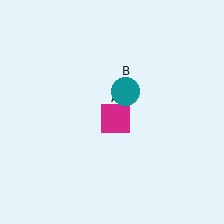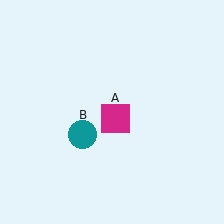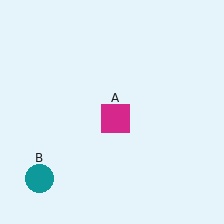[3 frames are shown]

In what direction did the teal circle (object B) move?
The teal circle (object B) moved down and to the left.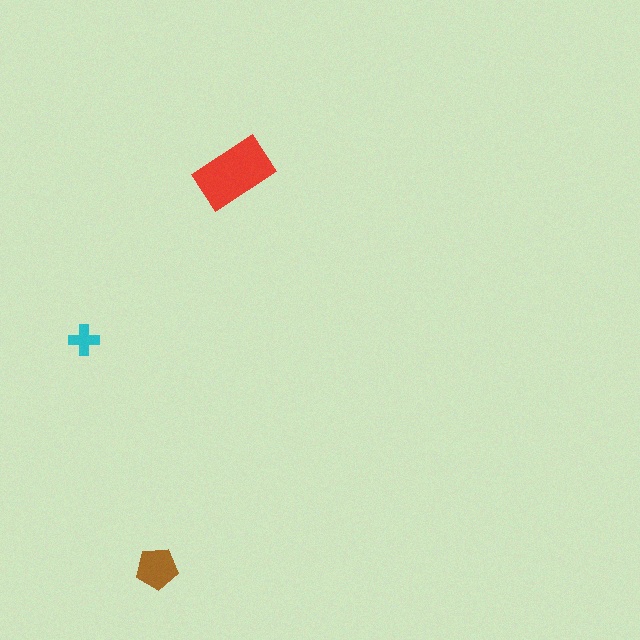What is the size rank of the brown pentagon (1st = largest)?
2nd.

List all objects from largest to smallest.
The red rectangle, the brown pentagon, the cyan cross.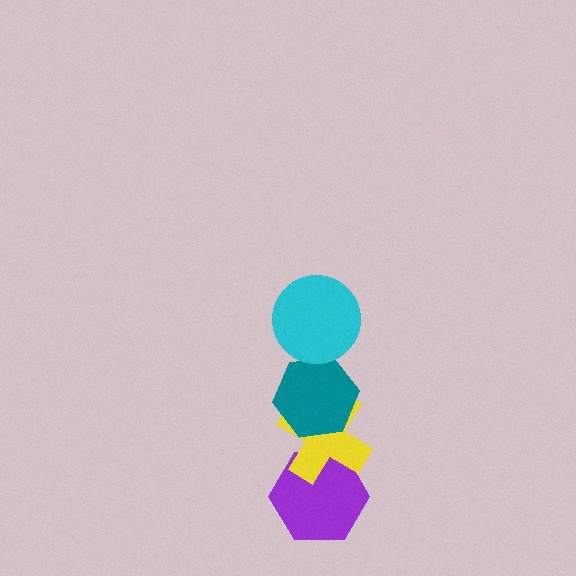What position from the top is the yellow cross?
The yellow cross is 3rd from the top.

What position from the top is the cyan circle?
The cyan circle is 1st from the top.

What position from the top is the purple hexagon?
The purple hexagon is 4th from the top.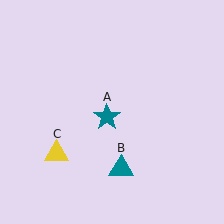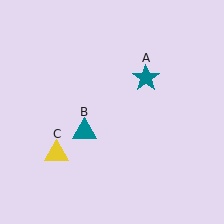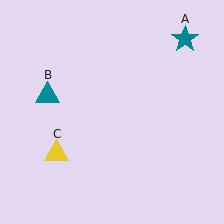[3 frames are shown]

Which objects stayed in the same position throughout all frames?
Yellow triangle (object C) remained stationary.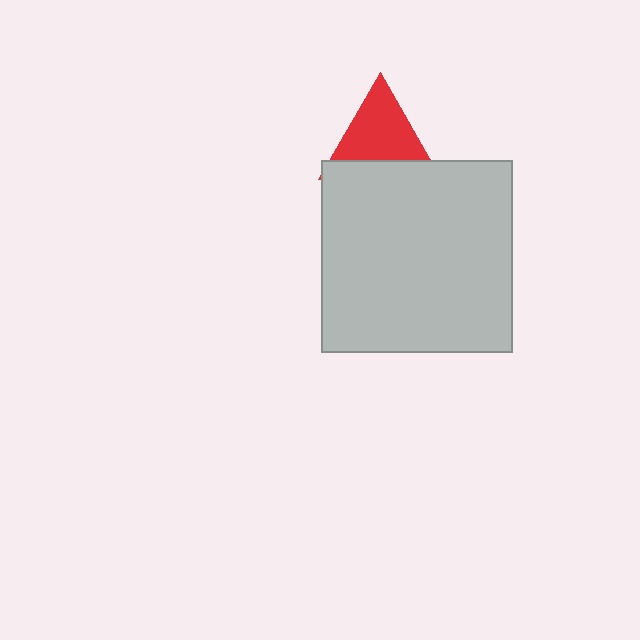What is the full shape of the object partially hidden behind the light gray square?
The partially hidden object is a red triangle.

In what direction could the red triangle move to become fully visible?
The red triangle could move up. That would shift it out from behind the light gray square entirely.